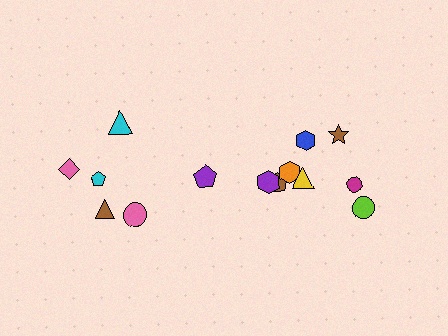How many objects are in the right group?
There are 8 objects.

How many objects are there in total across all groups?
There are 14 objects.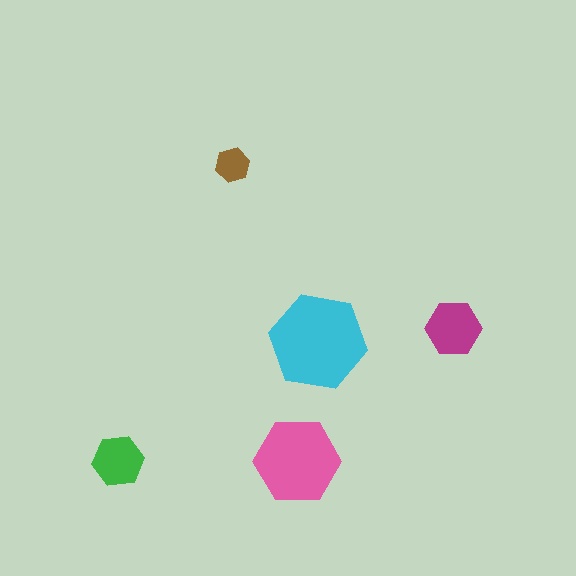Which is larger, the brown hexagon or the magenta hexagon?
The magenta one.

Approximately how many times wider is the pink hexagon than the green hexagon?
About 1.5 times wider.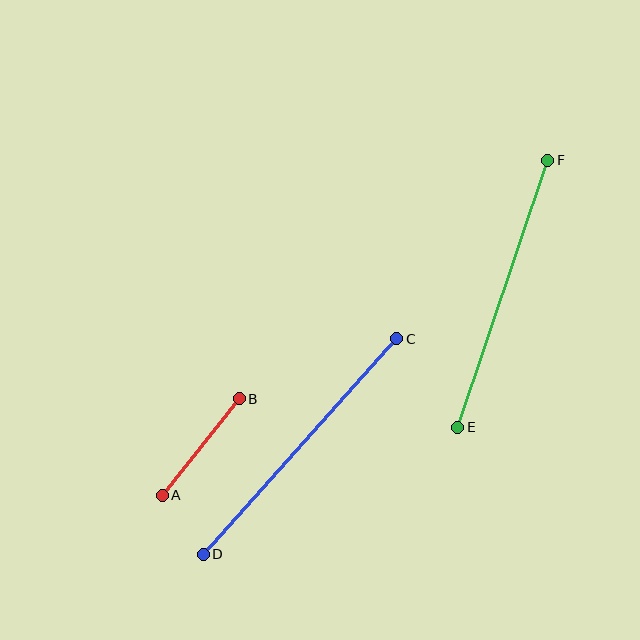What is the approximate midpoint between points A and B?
The midpoint is at approximately (201, 447) pixels.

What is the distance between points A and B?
The distance is approximately 123 pixels.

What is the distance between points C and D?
The distance is approximately 289 pixels.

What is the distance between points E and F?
The distance is approximately 281 pixels.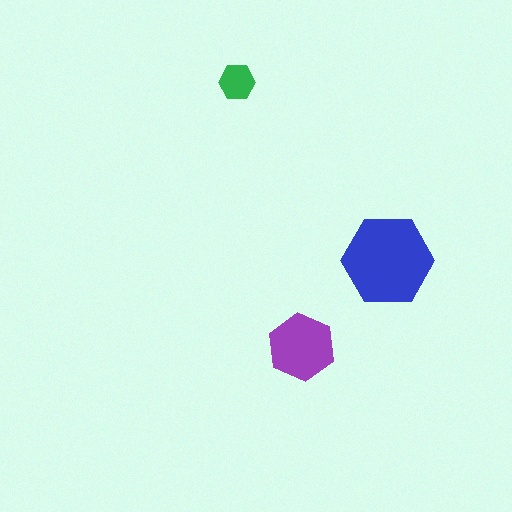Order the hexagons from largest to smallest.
the blue one, the purple one, the green one.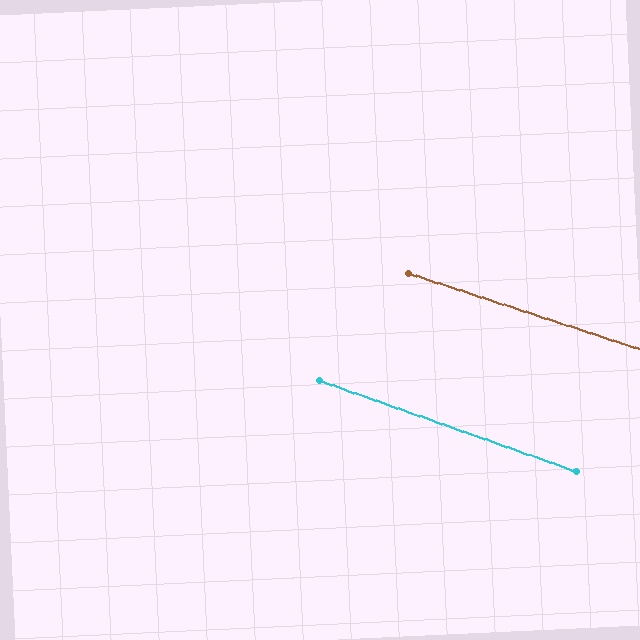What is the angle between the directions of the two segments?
Approximately 1 degree.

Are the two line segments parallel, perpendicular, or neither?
Parallel — their directions differ by only 1.3°.